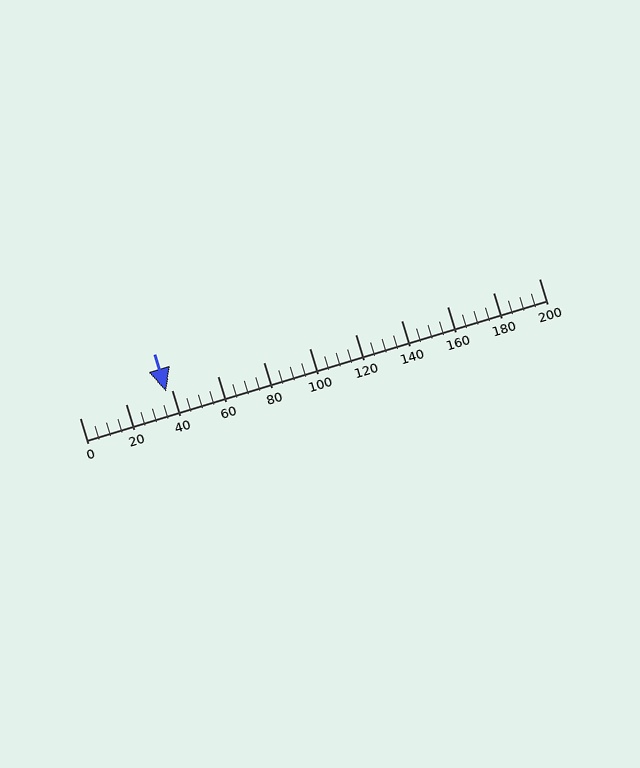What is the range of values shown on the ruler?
The ruler shows values from 0 to 200.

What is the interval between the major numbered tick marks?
The major tick marks are spaced 20 units apart.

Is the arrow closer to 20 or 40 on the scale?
The arrow is closer to 40.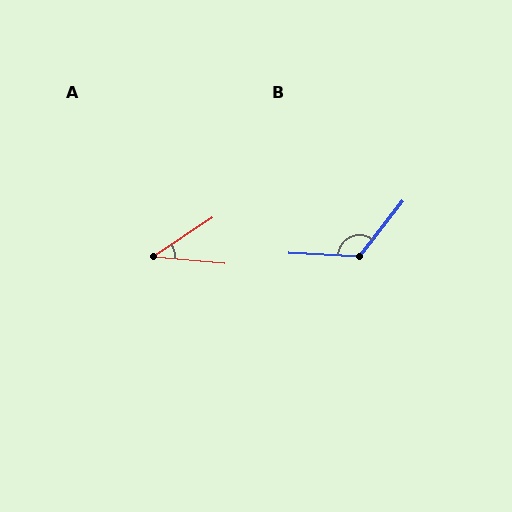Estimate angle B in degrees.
Approximately 125 degrees.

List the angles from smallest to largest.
A (39°), B (125°).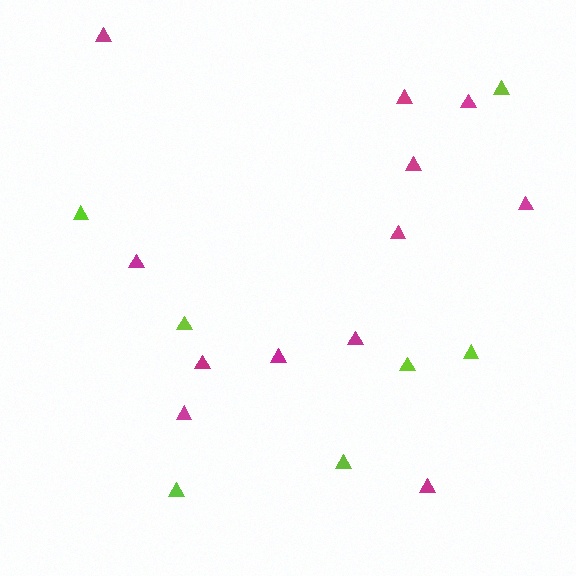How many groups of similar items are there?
There are 2 groups: one group of magenta triangles (12) and one group of lime triangles (7).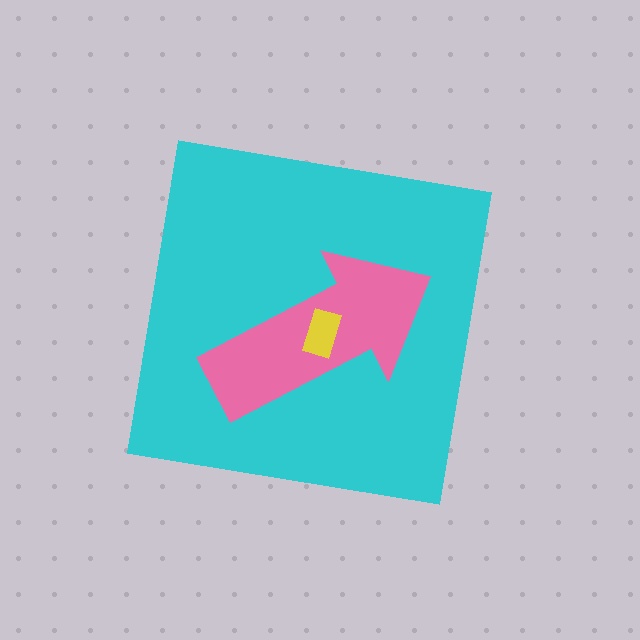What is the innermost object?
The yellow rectangle.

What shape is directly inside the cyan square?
The pink arrow.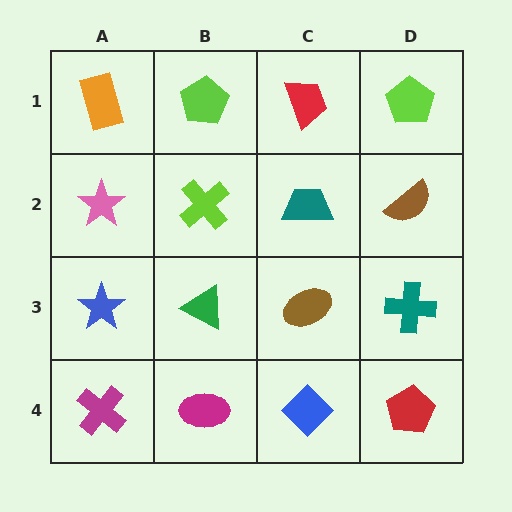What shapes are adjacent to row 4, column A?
A blue star (row 3, column A), a magenta ellipse (row 4, column B).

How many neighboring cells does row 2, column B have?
4.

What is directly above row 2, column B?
A lime pentagon.